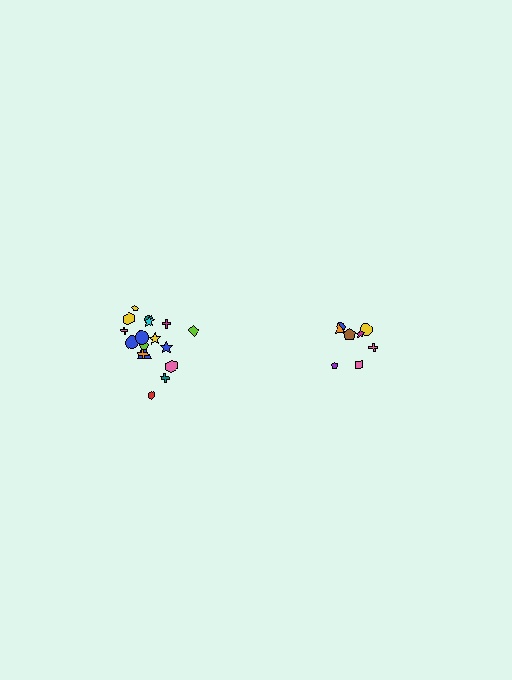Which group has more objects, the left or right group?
The left group.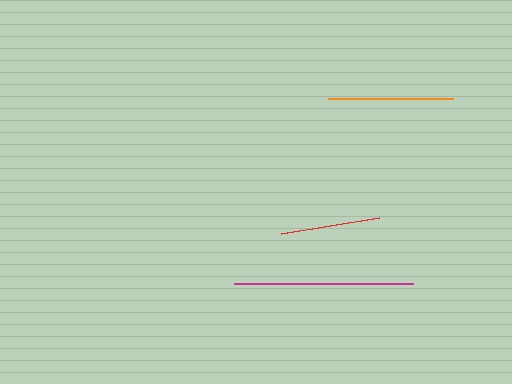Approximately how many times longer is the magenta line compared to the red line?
The magenta line is approximately 1.8 times the length of the red line.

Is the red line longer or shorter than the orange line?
The orange line is longer than the red line.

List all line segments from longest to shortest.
From longest to shortest: magenta, orange, red.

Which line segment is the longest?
The magenta line is the longest at approximately 179 pixels.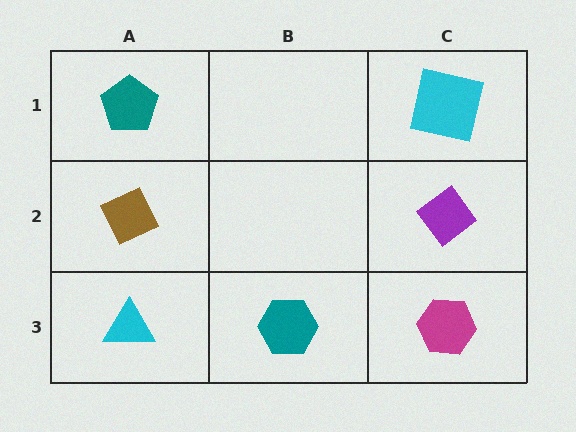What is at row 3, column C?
A magenta hexagon.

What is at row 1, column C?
A cyan square.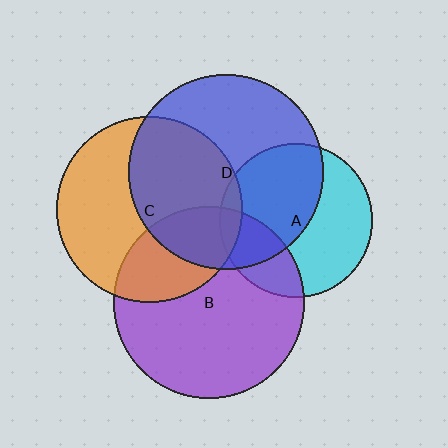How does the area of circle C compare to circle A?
Approximately 1.5 times.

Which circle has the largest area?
Circle D (blue).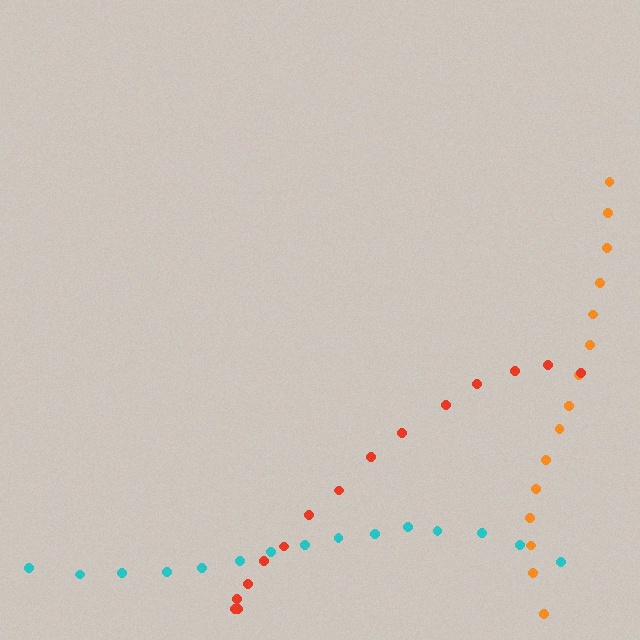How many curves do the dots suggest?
There are 3 distinct paths.